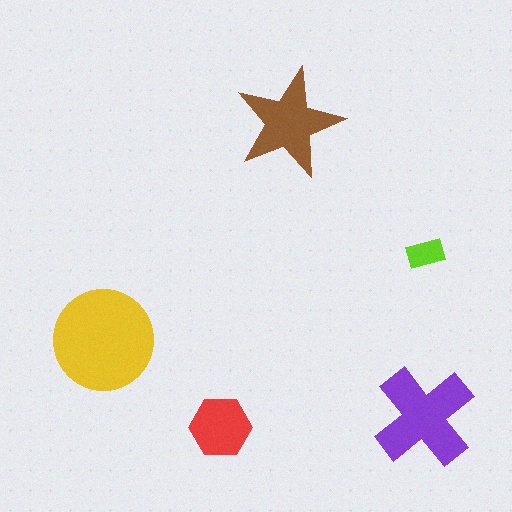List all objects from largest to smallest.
The yellow circle, the purple cross, the brown star, the red hexagon, the lime rectangle.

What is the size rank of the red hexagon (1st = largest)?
4th.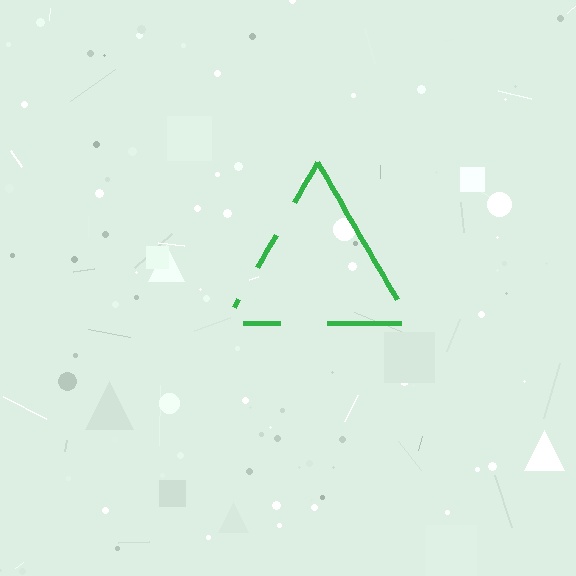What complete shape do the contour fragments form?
The contour fragments form a triangle.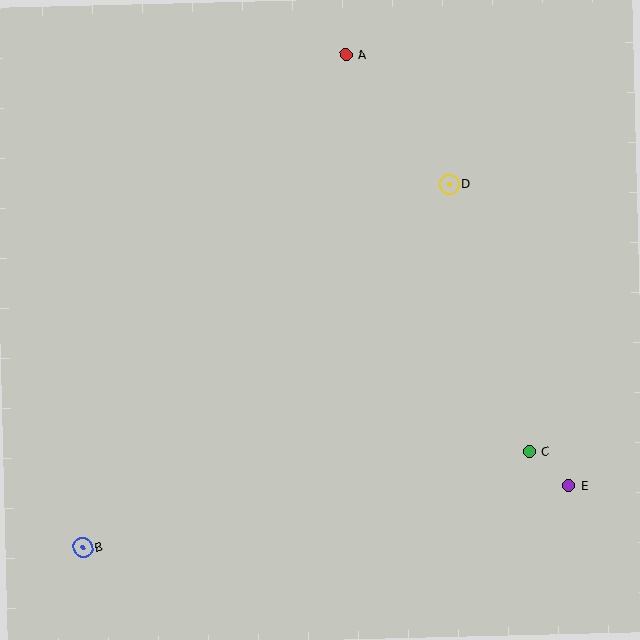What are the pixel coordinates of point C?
Point C is at (530, 452).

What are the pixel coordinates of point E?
Point E is at (569, 486).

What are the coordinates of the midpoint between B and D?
The midpoint between B and D is at (266, 366).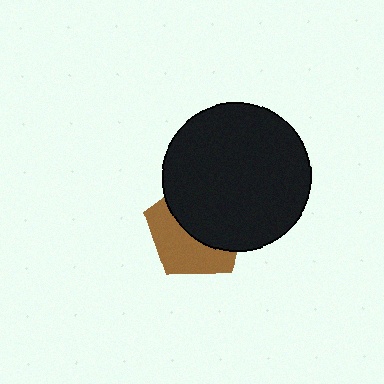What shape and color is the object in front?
The object in front is a black circle.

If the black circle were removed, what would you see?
You would see the complete brown pentagon.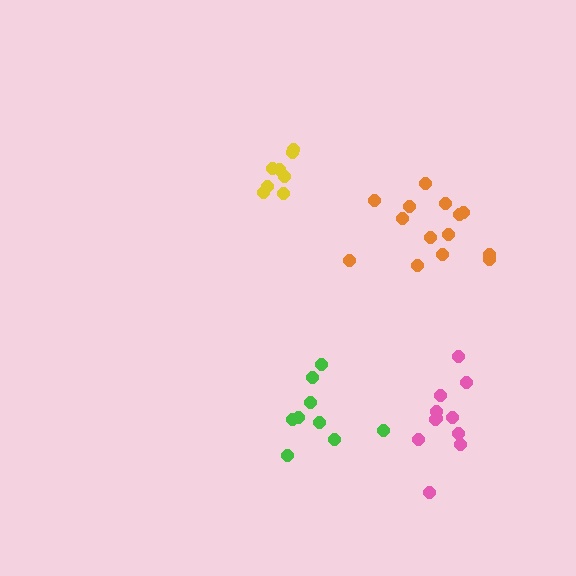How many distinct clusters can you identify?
There are 4 distinct clusters.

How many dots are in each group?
Group 1: 9 dots, Group 2: 8 dots, Group 3: 11 dots, Group 4: 14 dots (42 total).